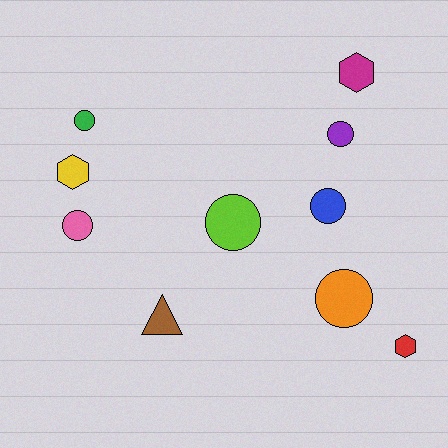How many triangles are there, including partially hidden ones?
There is 1 triangle.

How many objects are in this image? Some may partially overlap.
There are 10 objects.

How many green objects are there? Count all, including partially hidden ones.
There is 1 green object.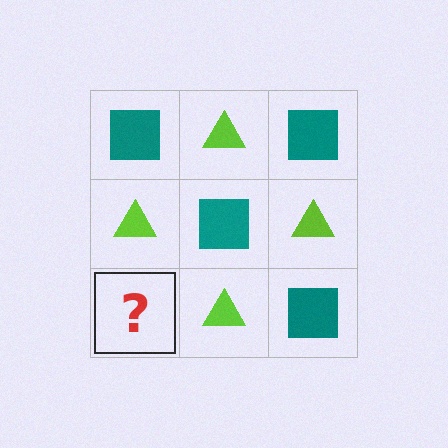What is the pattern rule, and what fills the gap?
The rule is that it alternates teal square and lime triangle in a checkerboard pattern. The gap should be filled with a teal square.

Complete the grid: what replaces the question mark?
The question mark should be replaced with a teal square.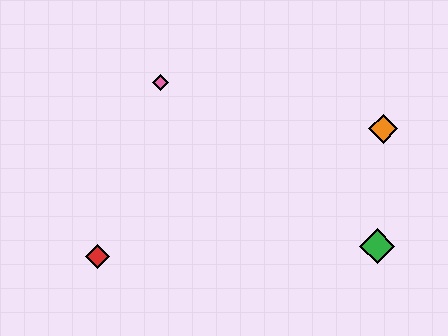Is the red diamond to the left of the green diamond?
Yes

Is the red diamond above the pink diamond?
No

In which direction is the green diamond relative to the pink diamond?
The green diamond is to the right of the pink diamond.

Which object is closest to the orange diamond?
The green diamond is closest to the orange diamond.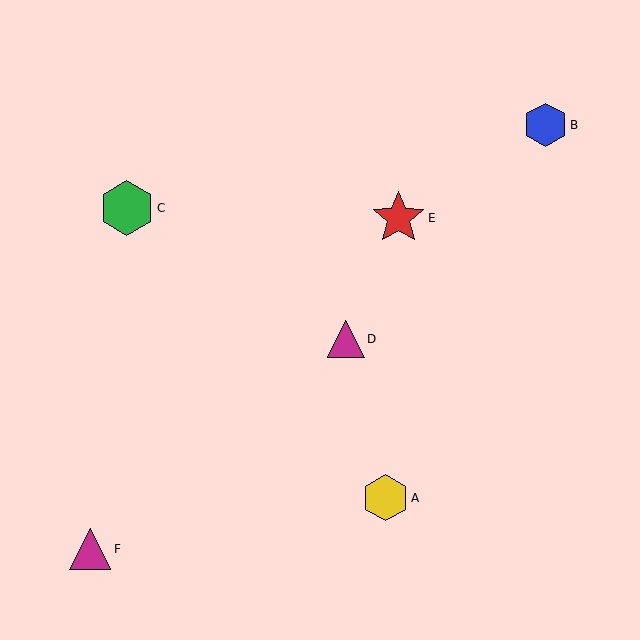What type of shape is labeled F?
Shape F is a magenta triangle.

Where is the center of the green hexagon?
The center of the green hexagon is at (127, 208).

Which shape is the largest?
The green hexagon (labeled C) is the largest.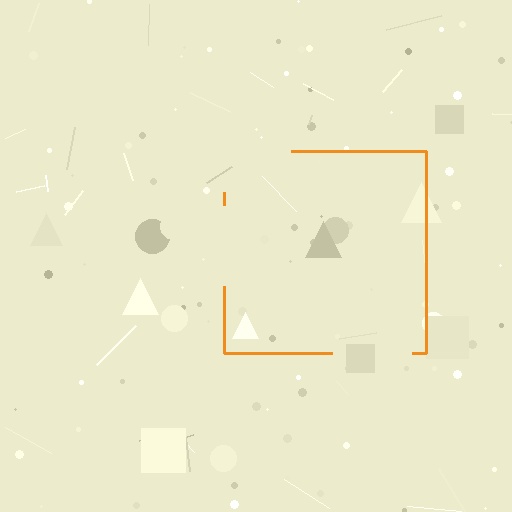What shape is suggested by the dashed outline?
The dashed outline suggests a square.